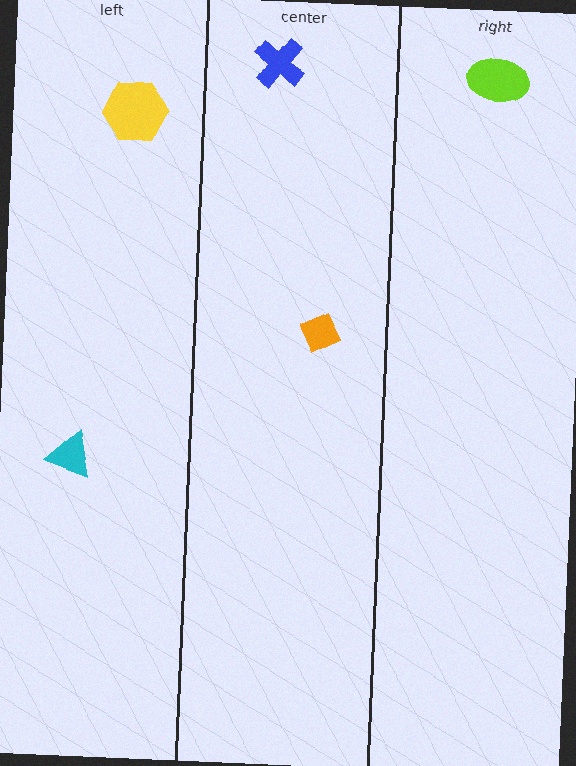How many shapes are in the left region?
2.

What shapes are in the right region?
The lime ellipse.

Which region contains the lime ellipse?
The right region.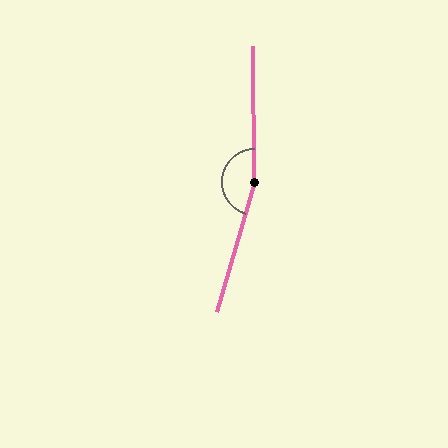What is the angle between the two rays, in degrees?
Approximately 163 degrees.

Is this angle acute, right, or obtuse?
It is obtuse.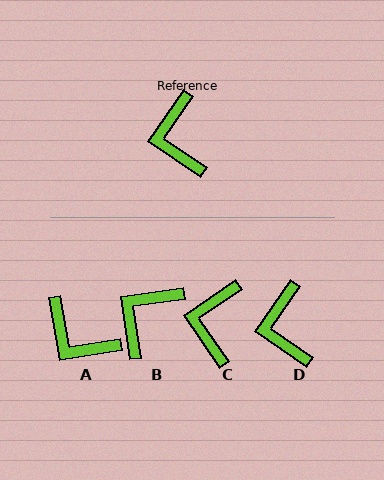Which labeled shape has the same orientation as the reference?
D.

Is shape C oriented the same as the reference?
No, it is off by about 21 degrees.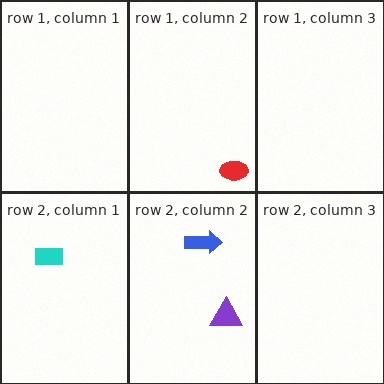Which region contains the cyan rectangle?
The row 2, column 1 region.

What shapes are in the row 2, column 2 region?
The blue arrow, the purple triangle.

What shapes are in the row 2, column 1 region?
The cyan rectangle.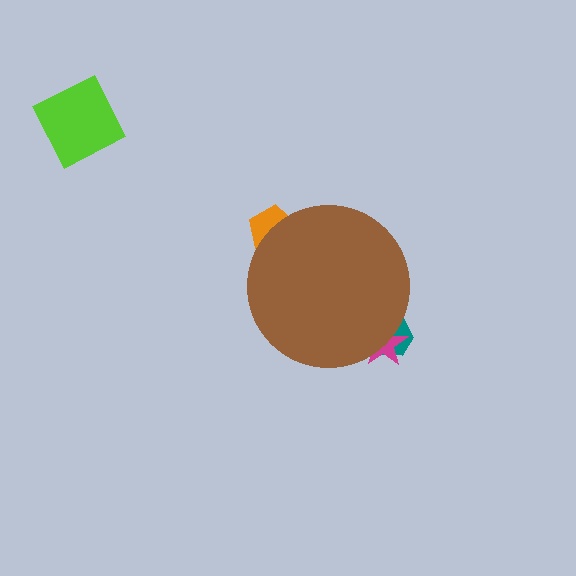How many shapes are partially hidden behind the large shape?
3 shapes are partially hidden.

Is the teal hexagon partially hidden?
Yes, the teal hexagon is partially hidden behind the brown circle.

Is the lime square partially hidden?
No, the lime square is fully visible.